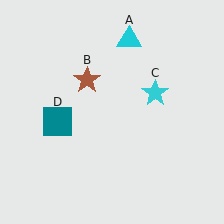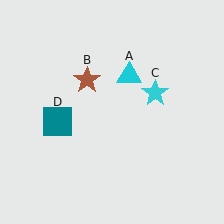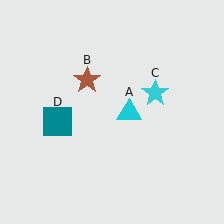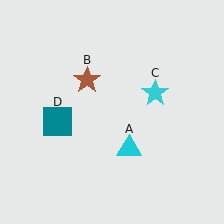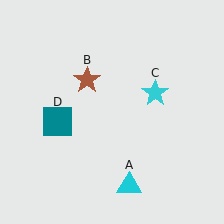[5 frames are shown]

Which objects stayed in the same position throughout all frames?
Brown star (object B) and cyan star (object C) and teal square (object D) remained stationary.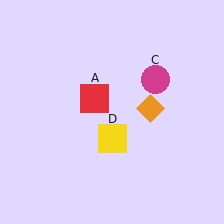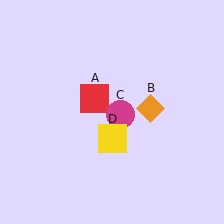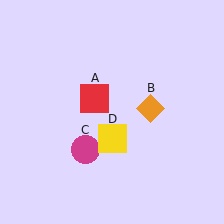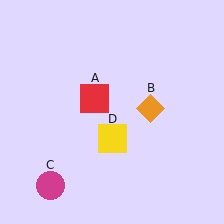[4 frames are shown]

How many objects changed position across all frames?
1 object changed position: magenta circle (object C).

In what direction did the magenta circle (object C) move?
The magenta circle (object C) moved down and to the left.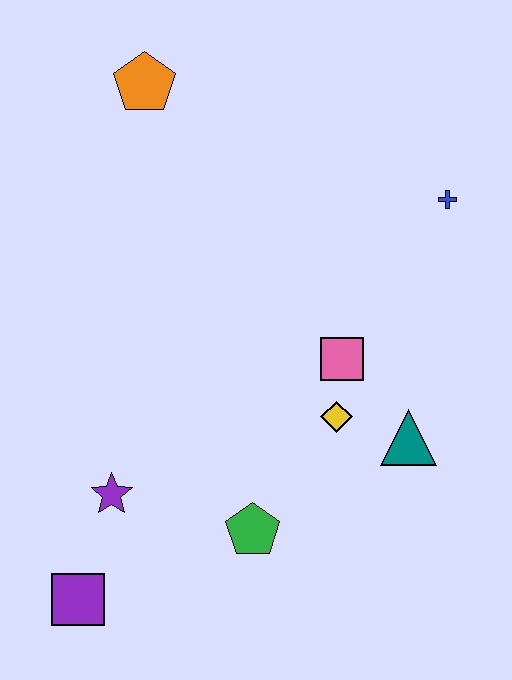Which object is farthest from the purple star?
The blue cross is farthest from the purple star.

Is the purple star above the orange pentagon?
No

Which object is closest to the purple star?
The purple square is closest to the purple star.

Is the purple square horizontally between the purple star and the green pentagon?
No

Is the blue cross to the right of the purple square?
Yes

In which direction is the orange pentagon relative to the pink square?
The orange pentagon is above the pink square.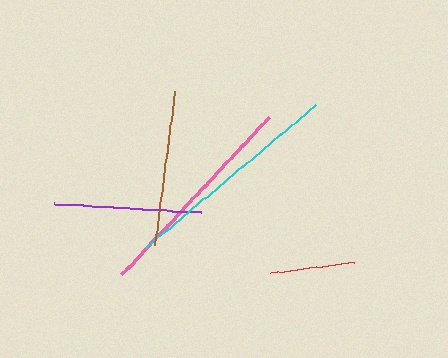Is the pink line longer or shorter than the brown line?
The pink line is longer than the brown line.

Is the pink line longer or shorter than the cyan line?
The cyan line is longer than the pink line.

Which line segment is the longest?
The cyan line is the longest at approximately 222 pixels.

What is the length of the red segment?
The red segment is approximately 83 pixels long.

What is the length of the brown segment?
The brown segment is approximately 155 pixels long.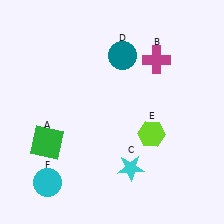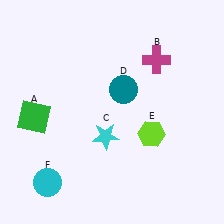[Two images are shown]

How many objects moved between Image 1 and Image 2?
3 objects moved between the two images.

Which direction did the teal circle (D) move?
The teal circle (D) moved down.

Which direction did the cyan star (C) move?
The cyan star (C) moved up.